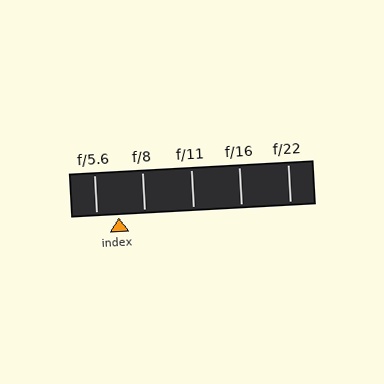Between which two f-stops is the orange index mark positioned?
The index mark is between f/5.6 and f/8.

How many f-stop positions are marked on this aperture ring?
There are 5 f-stop positions marked.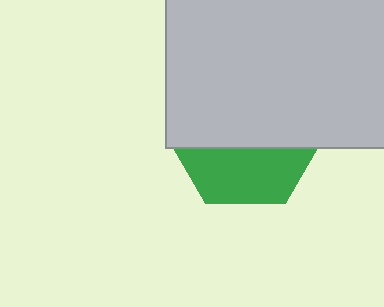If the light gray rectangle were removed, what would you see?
You would see the complete green hexagon.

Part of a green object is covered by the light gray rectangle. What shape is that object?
It is a hexagon.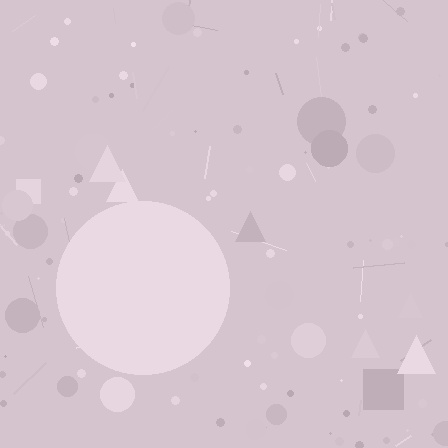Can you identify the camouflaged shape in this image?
The camouflaged shape is a circle.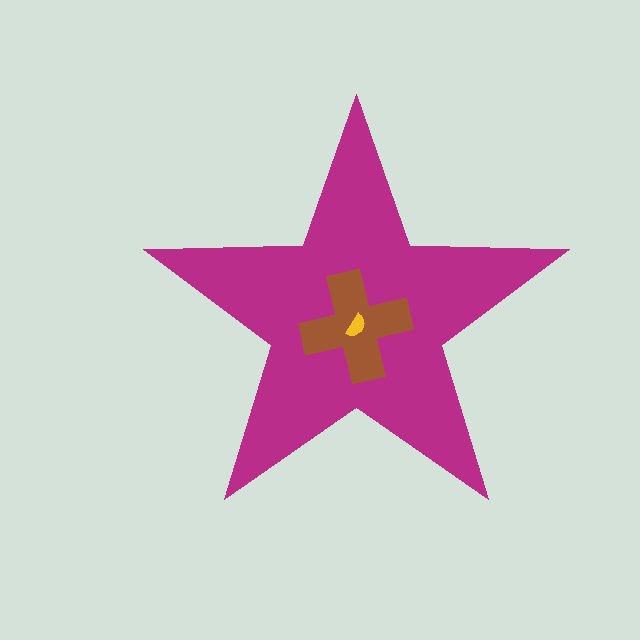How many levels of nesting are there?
3.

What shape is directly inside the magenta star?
The brown cross.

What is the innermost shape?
The yellow semicircle.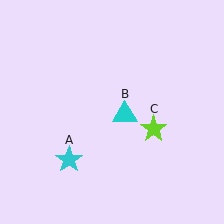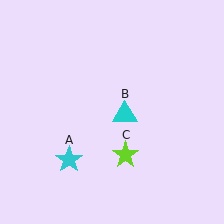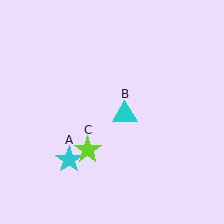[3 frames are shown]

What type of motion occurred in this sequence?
The lime star (object C) rotated clockwise around the center of the scene.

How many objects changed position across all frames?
1 object changed position: lime star (object C).